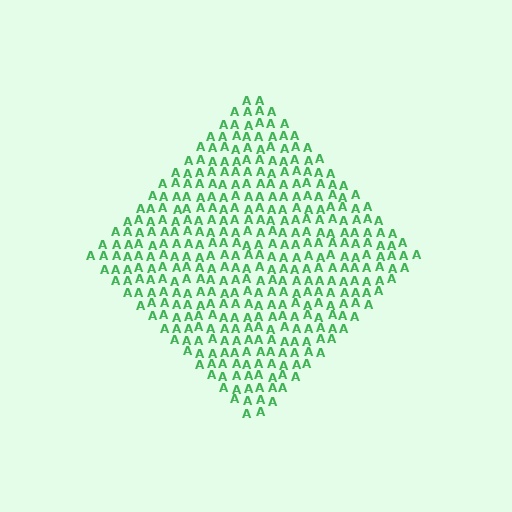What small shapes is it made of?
It is made of small letter A's.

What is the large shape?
The large shape is a diamond.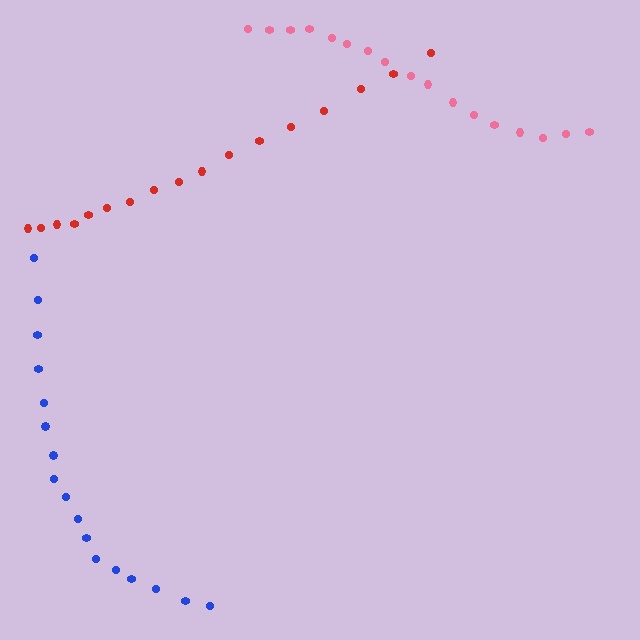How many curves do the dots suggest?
There are 3 distinct paths.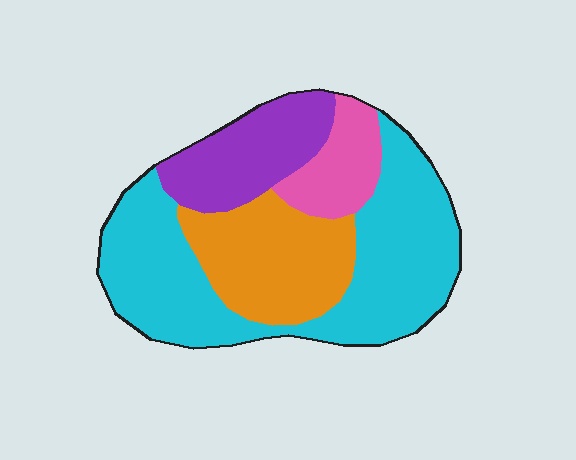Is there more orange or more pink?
Orange.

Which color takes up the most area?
Cyan, at roughly 50%.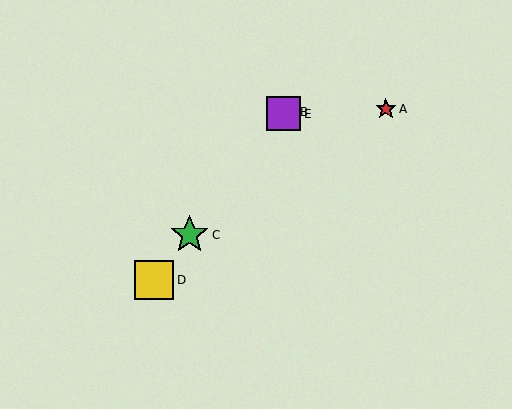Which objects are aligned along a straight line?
Objects B, C, D, E are aligned along a straight line.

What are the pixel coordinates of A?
Object A is at (386, 109).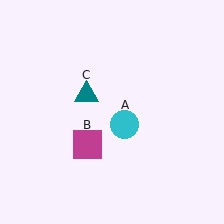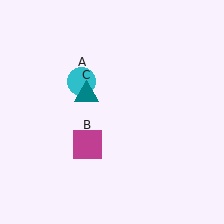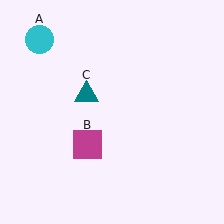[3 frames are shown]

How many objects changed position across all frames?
1 object changed position: cyan circle (object A).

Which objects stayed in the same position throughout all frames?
Magenta square (object B) and teal triangle (object C) remained stationary.